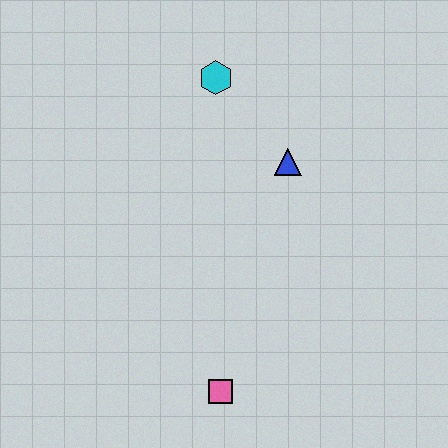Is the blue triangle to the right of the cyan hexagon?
Yes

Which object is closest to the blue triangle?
The cyan hexagon is closest to the blue triangle.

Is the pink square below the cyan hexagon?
Yes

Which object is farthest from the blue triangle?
The pink square is farthest from the blue triangle.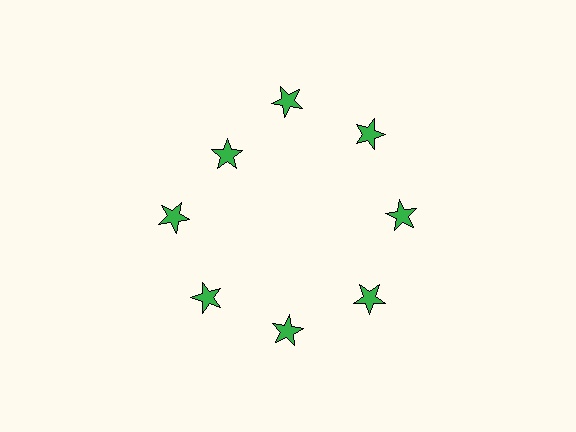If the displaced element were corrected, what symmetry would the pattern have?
It would have 8-fold rotational symmetry — the pattern would map onto itself every 45 degrees.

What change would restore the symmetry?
The symmetry would be restored by moving it outward, back onto the ring so that all 8 stars sit at equal angles and equal distance from the center.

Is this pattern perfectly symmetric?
No. The 8 green stars are arranged in a ring, but one element near the 10 o'clock position is pulled inward toward the center, breaking the 8-fold rotational symmetry.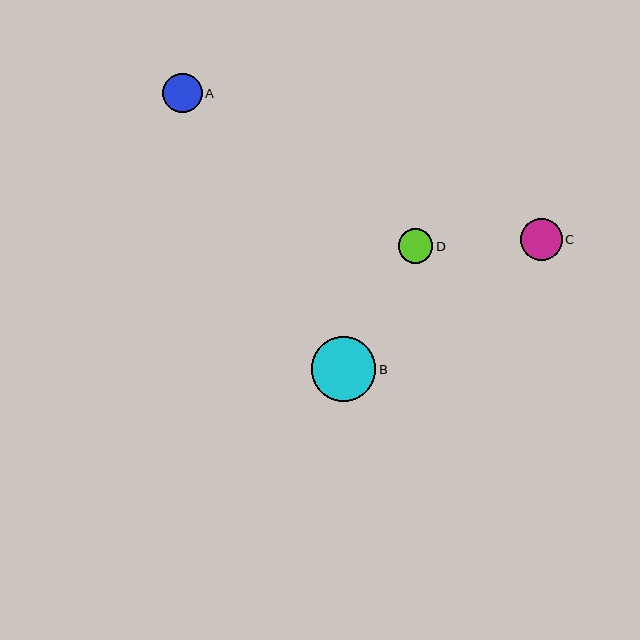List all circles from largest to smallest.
From largest to smallest: B, C, A, D.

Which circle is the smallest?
Circle D is the smallest with a size of approximately 34 pixels.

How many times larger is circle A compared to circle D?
Circle A is approximately 1.2 times the size of circle D.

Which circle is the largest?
Circle B is the largest with a size of approximately 64 pixels.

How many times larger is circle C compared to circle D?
Circle C is approximately 1.2 times the size of circle D.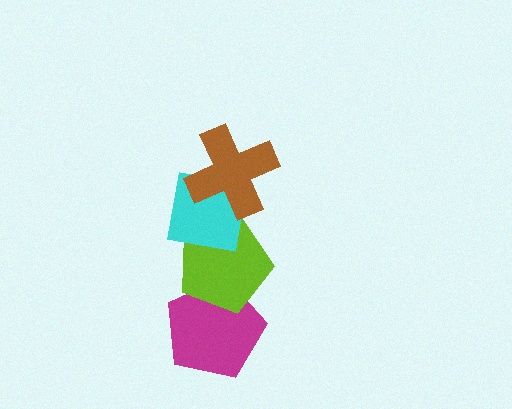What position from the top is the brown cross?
The brown cross is 1st from the top.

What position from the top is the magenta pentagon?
The magenta pentagon is 4th from the top.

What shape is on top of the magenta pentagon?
The lime pentagon is on top of the magenta pentagon.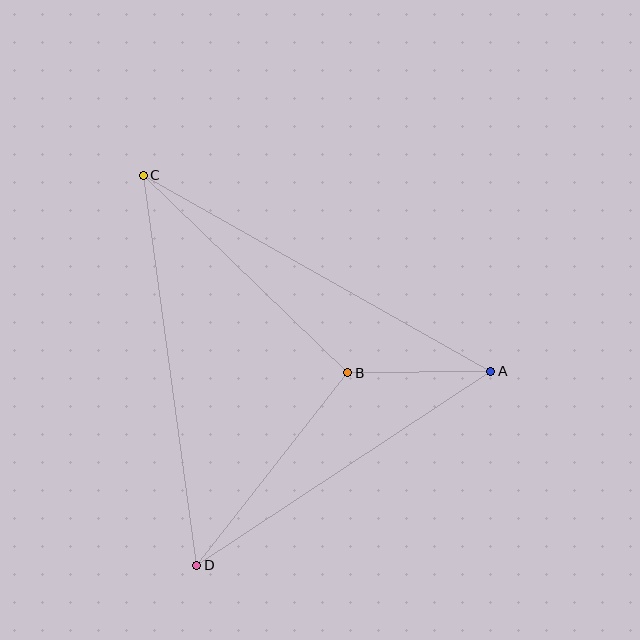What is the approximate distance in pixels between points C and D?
The distance between C and D is approximately 394 pixels.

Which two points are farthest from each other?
Points A and C are farthest from each other.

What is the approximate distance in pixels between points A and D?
The distance between A and D is approximately 352 pixels.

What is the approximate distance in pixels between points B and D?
The distance between B and D is approximately 245 pixels.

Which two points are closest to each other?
Points A and B are closest to each other.